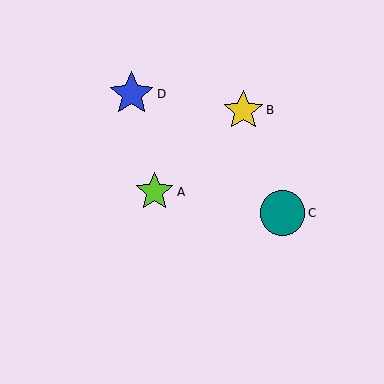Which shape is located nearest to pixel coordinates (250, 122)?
The yellow star (labeled B) at (243, 110) is nearest to that location.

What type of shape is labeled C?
Shape C is a teal circle.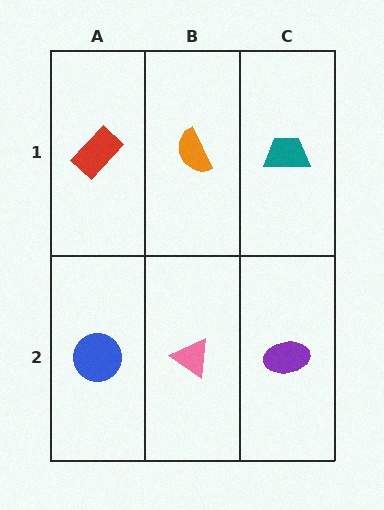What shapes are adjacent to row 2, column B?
An orange semicircle (row 1, column B), a blue circle (row 2, column A), a purple ellipse (row 2, column C).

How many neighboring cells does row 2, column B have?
3.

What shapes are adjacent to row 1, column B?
A pink triangle (row 2, column B), a red rectangle (row 1, column A), a teal trapezoid (row 1, column C).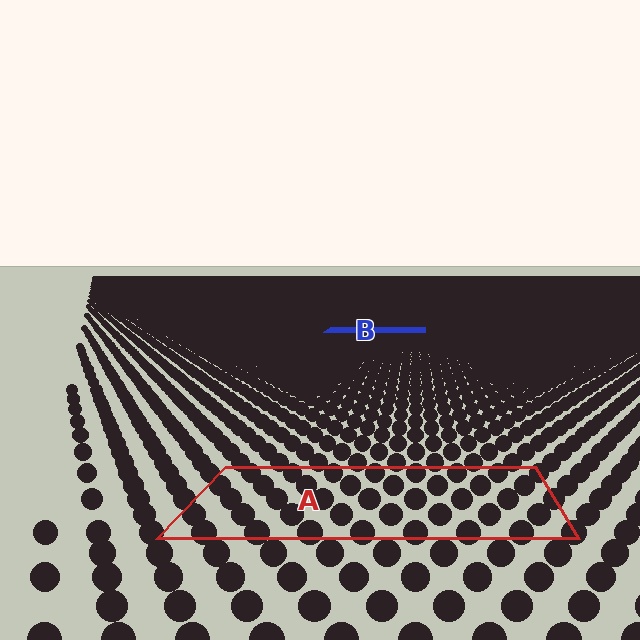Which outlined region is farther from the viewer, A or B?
Region B is farther from the viewer — the texture elements inside it appear smaller and more densely packed.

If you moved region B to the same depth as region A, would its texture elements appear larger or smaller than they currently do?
They would appear larger. At a closer depth, the same texture elements are projected at a bigger on-screen size.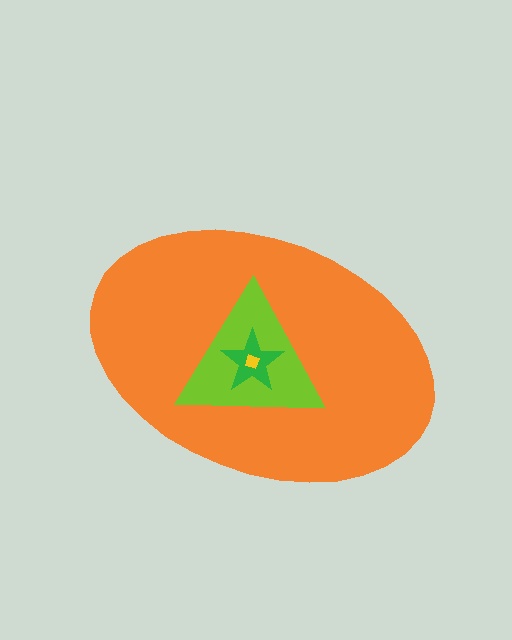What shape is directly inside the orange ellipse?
The lime triangle.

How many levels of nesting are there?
4.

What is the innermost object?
The yellow diamond.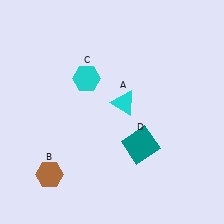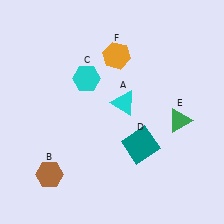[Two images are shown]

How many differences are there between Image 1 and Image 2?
There are 2 differences between the two images.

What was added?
A green triangle (E), an orange hexagon (F) were added in Image 2.